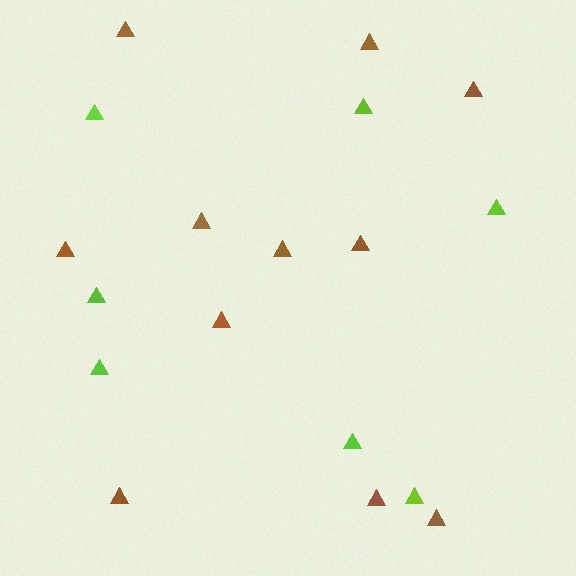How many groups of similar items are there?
There are 2 groups: one group of lime triangles (7) and one group of brown triangles (11).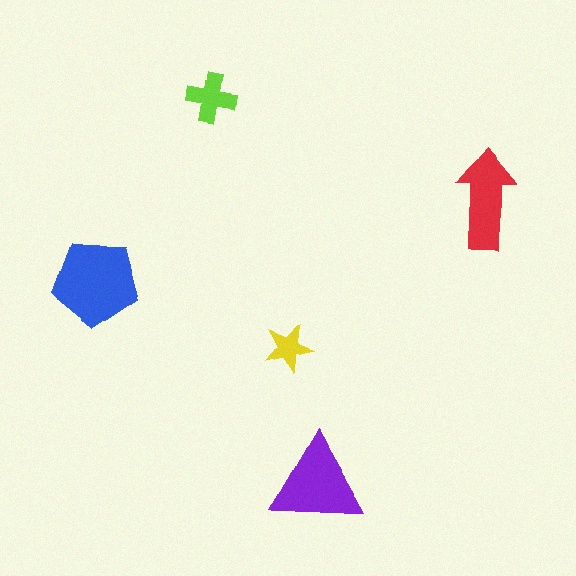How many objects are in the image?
There are 5 objects in the image.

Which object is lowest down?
The purple triangle is bottommost.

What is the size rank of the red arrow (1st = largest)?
3rd.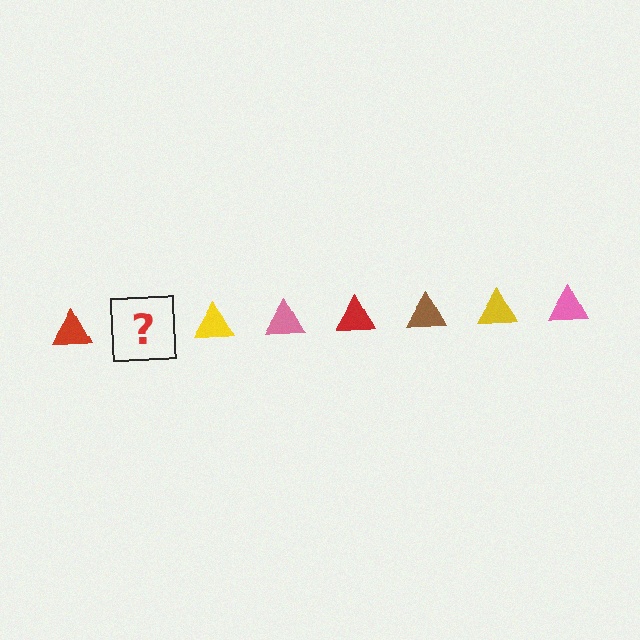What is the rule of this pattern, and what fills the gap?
The rule is that the pattern cycles through red, brown, yellow, pink triangles. The gap should be filled with a brown triangle.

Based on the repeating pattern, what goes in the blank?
The blank should be a brown triangle.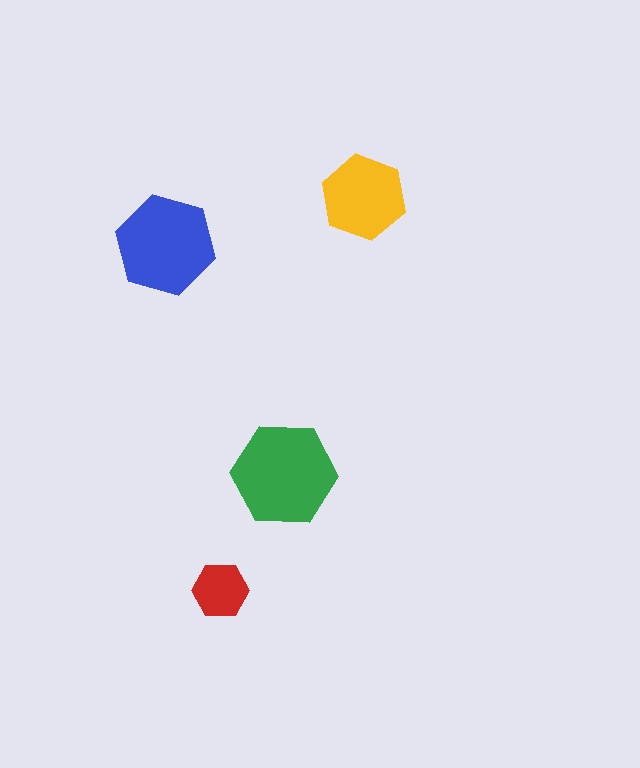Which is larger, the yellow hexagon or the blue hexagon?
The blue one.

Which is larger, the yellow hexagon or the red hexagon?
The yellow one.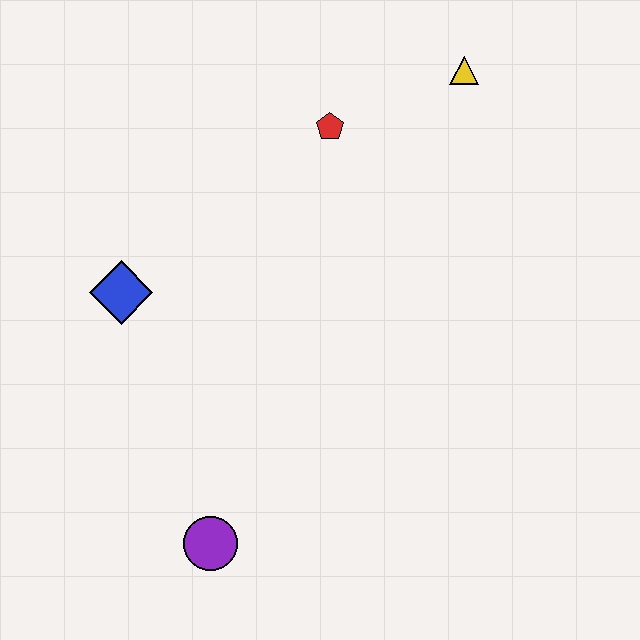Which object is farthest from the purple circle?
The yellow triangle is farthest from the purple circle.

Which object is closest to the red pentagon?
The yellow triangle is closest to the red pentagon.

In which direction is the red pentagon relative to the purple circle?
The red pentagon is above the purple circle.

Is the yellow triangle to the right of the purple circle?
Yes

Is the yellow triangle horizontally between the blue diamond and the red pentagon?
No